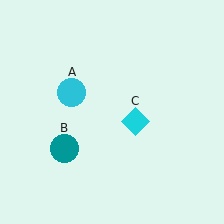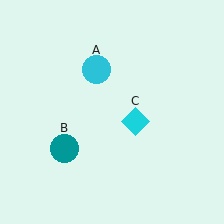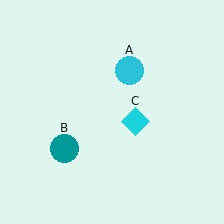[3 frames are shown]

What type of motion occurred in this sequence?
The cyan circle (object A) rotated clockwise around the center of the scene.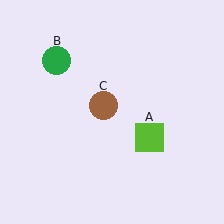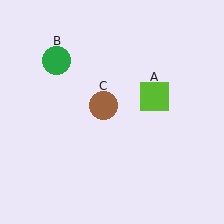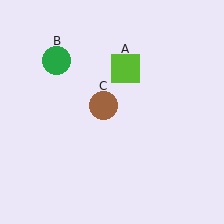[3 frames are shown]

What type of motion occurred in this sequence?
The lime square (object A) rotated counterclockwise around the center of the scene.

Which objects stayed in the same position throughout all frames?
Green circle (object B) and brown circle (object C) remained stationary.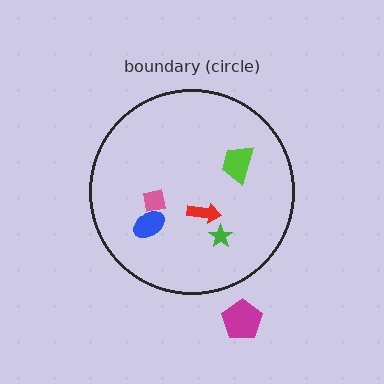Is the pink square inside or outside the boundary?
Inside.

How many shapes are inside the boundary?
5 inside, 1 outside.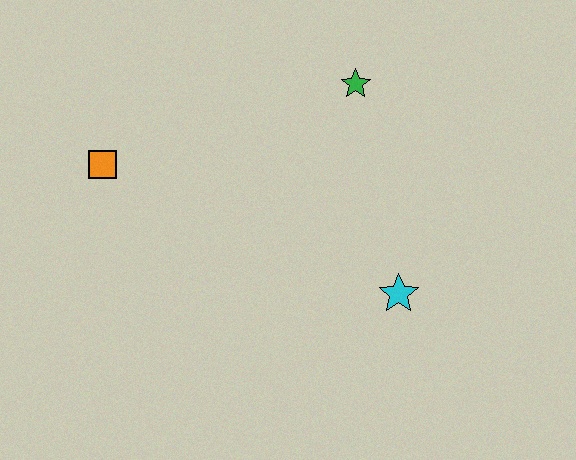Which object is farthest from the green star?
The orange square is farthest from the green star.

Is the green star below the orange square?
No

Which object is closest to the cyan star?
The green star is closest to the cyan star.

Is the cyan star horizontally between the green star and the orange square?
No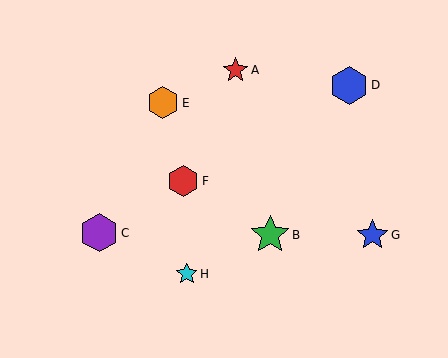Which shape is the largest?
The green star (labeled B) is the largest.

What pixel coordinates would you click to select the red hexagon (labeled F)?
Click at (183, 181) to select the red hexagon F.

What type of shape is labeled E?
Shape E is an orange hexagon.